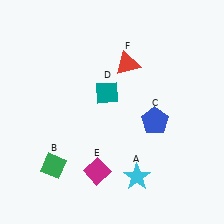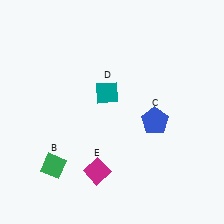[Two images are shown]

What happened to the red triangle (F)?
The red triangle (F) was removed in Image 2. It was in the top-right area of Image 1.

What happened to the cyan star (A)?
The cyan star (A) was removed in Image 2. It was in the bottom-right area of Image 1.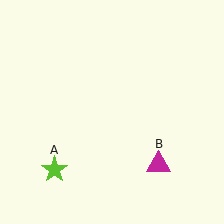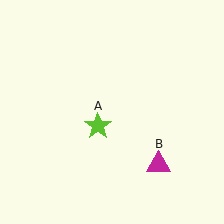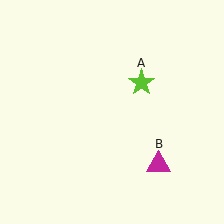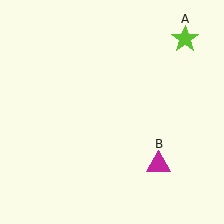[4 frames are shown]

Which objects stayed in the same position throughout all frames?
Magenta triangle (object B) remained stationary.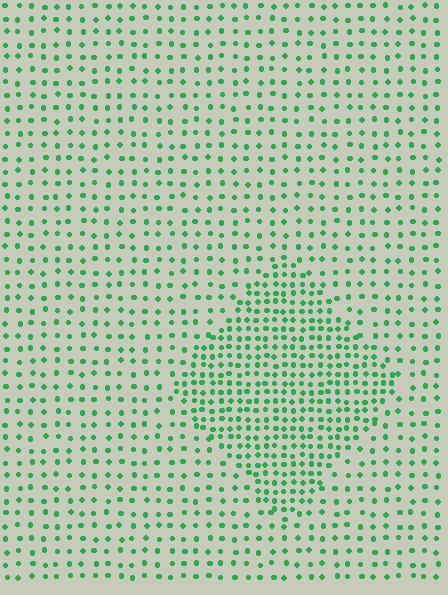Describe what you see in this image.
The image contains small green elements arranged at two different densities. A diamond-shaped region is visible where the elements are more densely packed than the surrounding area.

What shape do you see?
I see a diamond.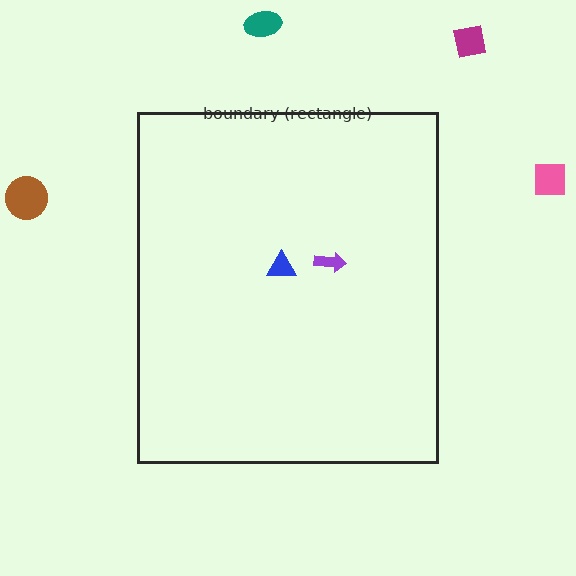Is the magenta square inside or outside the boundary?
Outside.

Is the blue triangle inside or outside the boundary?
Inside.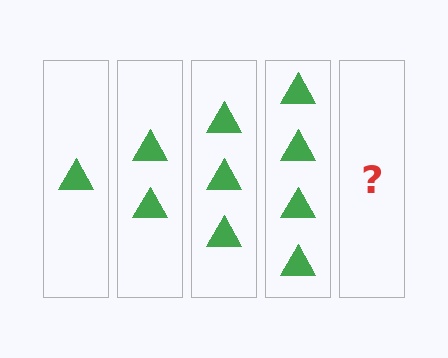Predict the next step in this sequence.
The next step is 5 triangles.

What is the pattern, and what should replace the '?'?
The pattern is that each step adds one more triangle. The '?' should be 5 triangles.